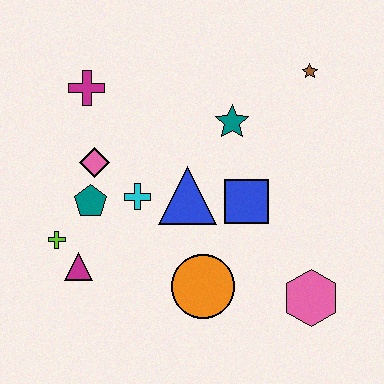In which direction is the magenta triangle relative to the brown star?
The magenta triangle is to the left of the brown star.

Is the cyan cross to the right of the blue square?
No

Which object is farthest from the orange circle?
The brown star is farthest from the orange circle.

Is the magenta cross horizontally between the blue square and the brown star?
No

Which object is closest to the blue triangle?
The cyan cross is closest to the blue triangle.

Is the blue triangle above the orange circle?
Yes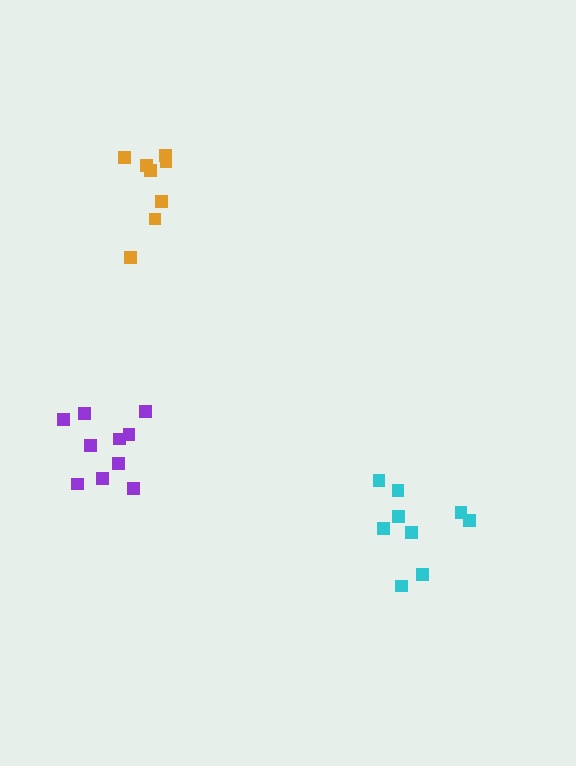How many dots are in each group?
Group 1: 8 dots, Group 2: 10 dots, Group 3: 9 dots (27 total).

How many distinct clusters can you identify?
There are 3 distinct clusters.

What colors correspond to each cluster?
The clusters are colored: orange, purple, cyan.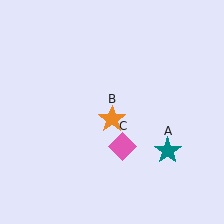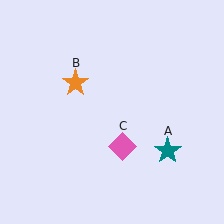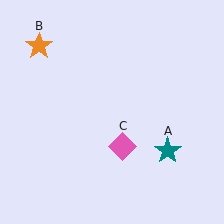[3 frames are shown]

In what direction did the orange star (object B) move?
The orange star (object B) moved up and to the left.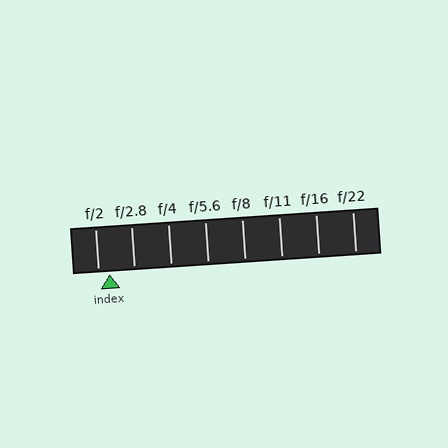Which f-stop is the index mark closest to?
The index mark is closest to f/2.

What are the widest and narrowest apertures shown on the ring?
The widest aperture shown is f/2 and the narrowest is f/22.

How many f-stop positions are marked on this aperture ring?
There are 8 f-stop positions marked.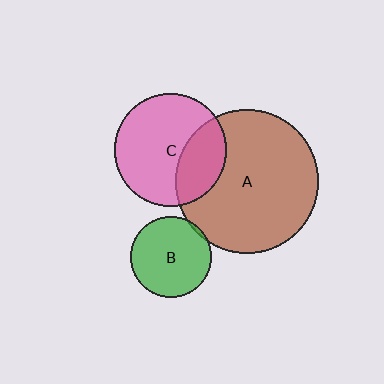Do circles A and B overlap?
Yes.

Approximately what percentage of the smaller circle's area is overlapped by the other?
Approximately 5%.